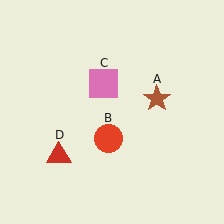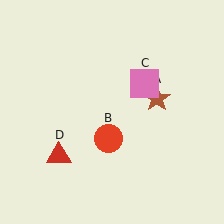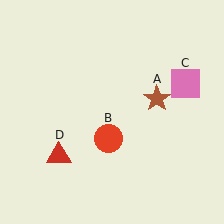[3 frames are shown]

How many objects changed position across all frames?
1 object changed position: pink square (object C).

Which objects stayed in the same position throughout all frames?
Brown star (object A) and red circle (object B) and red triangle (object D) remained stationary.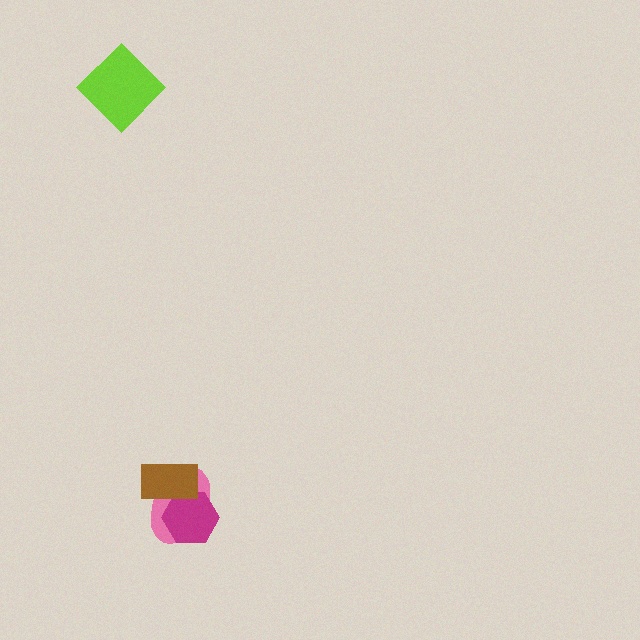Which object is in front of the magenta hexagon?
The brown rectangle is in front of the magenta hexagon.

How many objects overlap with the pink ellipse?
2 objects overlap with the pink ellipse.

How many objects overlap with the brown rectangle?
2 objects overlap with the brown rectangle.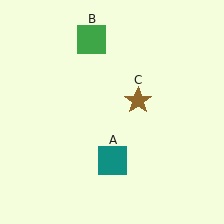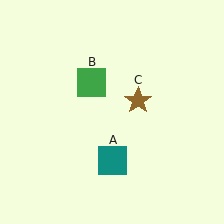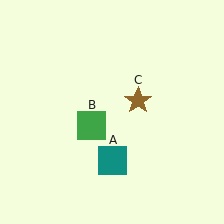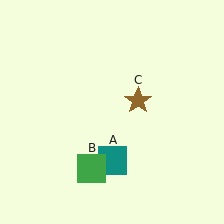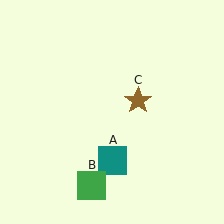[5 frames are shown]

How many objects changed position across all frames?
1 object changed position: green square (object B).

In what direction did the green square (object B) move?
The green square (object B) moved down.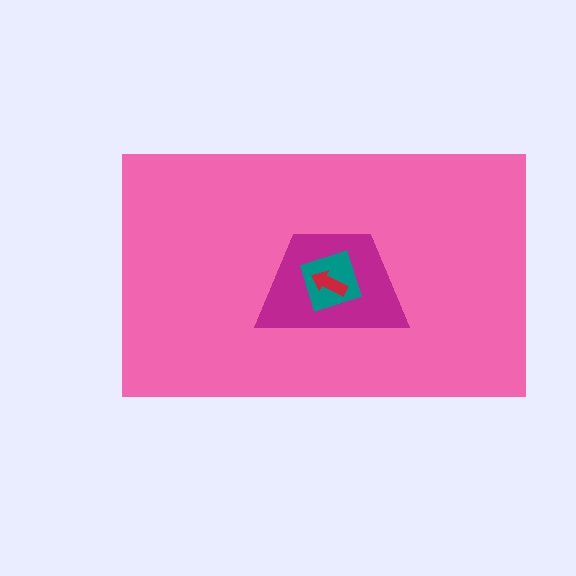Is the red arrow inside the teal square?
Yes.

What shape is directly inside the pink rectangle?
The magenta trapezoid.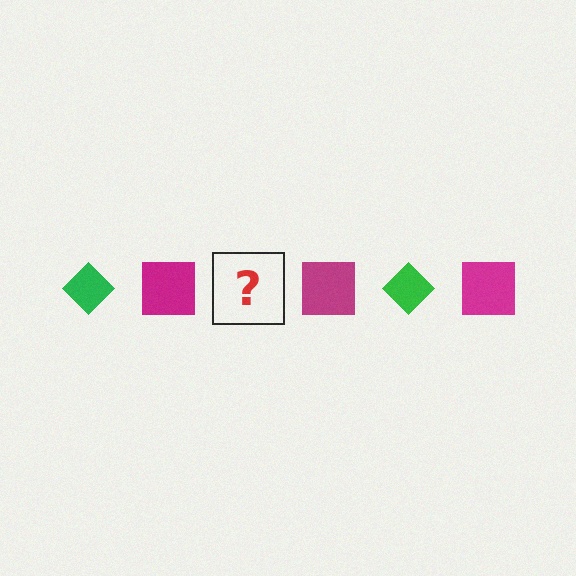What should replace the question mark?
The question mark should be replaced with a green diamond.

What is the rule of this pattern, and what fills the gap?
The rule is that the pattern alternates between green diamond and magenta square. The gap should be filled with a green diamond.